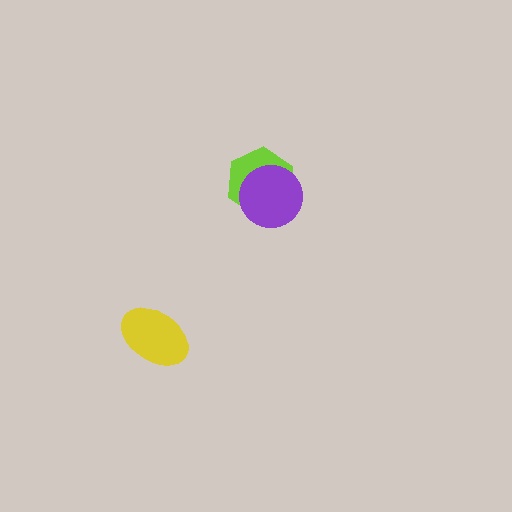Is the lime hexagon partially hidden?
Yes, it is partially covered by another shape.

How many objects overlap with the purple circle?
1 object overlaps with the purple circle.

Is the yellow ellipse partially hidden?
No, no other shape covers it.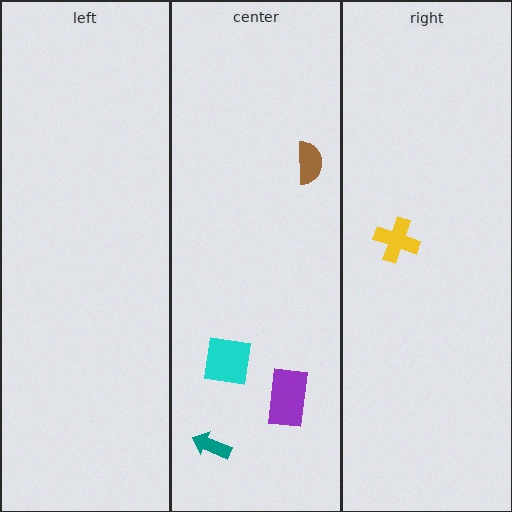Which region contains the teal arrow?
The center region.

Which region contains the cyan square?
The center region.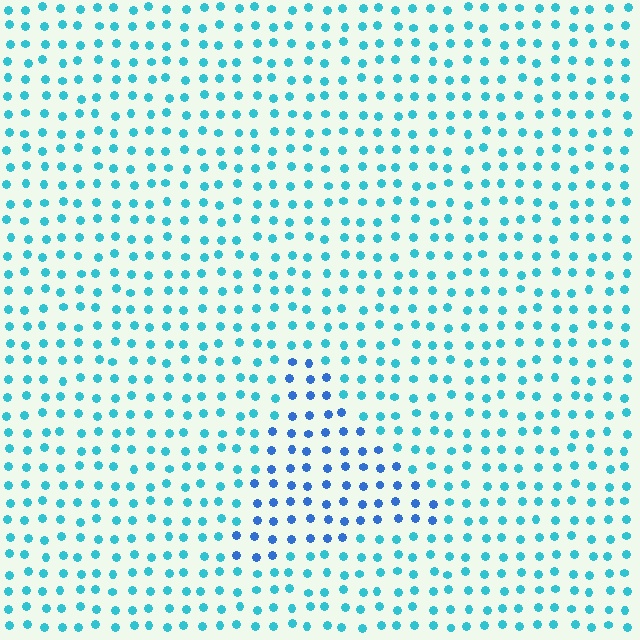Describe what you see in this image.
The image is filled with small cyan elements in a uniform arrangement. A triangle-shaped region is visible where the elements are tinted to a slightly different hue, forming a subtle color boundary.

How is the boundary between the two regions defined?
The boundary is defined purely by a slight shift in hue (about 32 degrees). Spacing, size, and orientation are identical on both sides.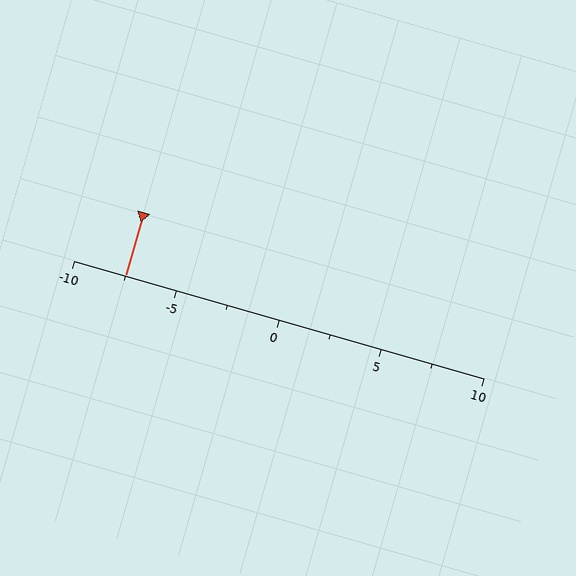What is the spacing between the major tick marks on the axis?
The major ticks are spaced 5 apart.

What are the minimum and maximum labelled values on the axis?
The axis runs from -10 to 10.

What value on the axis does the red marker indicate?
The marker indicates approximately -7.5.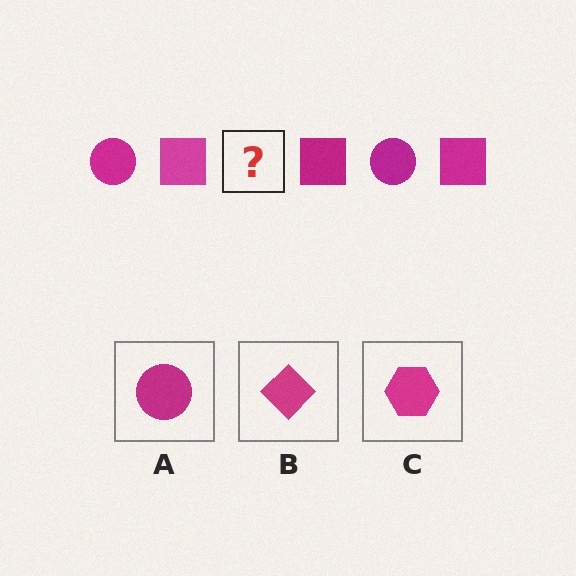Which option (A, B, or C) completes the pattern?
A.